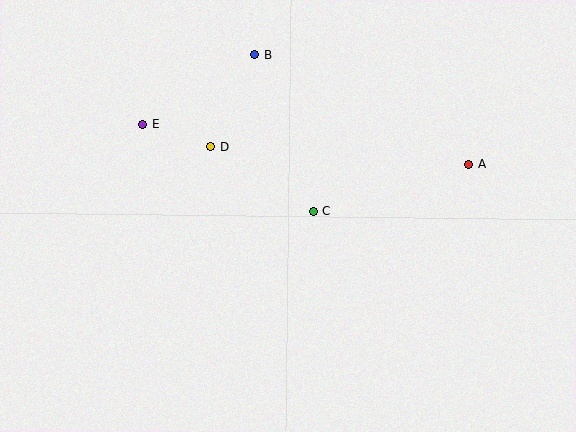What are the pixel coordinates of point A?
Point A is at (468, 164).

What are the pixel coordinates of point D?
Point D is at (211, 147).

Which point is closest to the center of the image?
Point C at (313, 212) is closest to the center.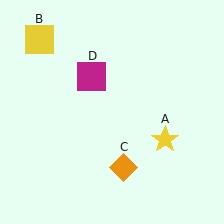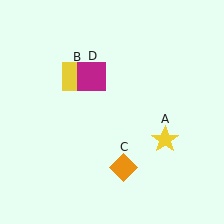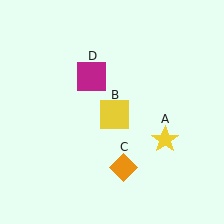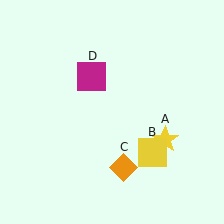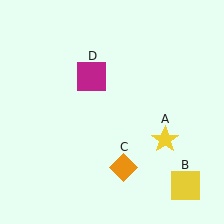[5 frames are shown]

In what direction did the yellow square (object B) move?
The yellow square (object B) moved down and to the right.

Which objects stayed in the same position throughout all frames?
Yellow star (object A) and orange diamond (object C) and magenta square (object D) remained stationary.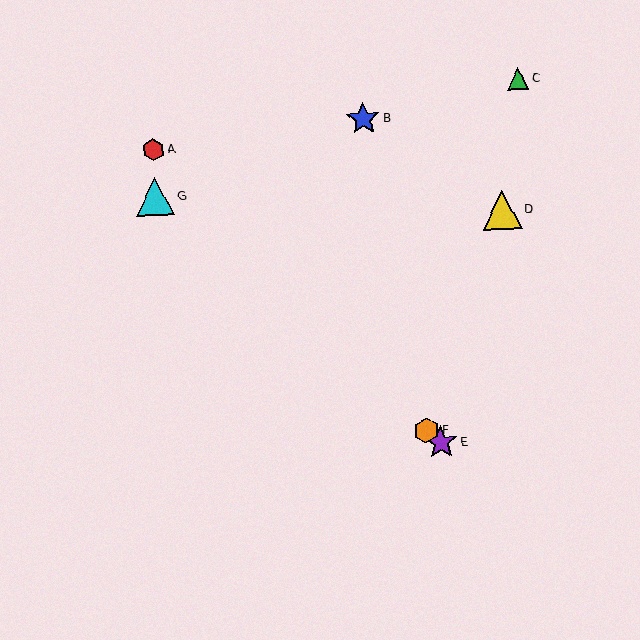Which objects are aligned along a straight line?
Objects E, F, G are aligned along a straight line.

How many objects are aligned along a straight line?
3 objects (E, F, G) are aligned along a straight line.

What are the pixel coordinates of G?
Object G is at (155, 197).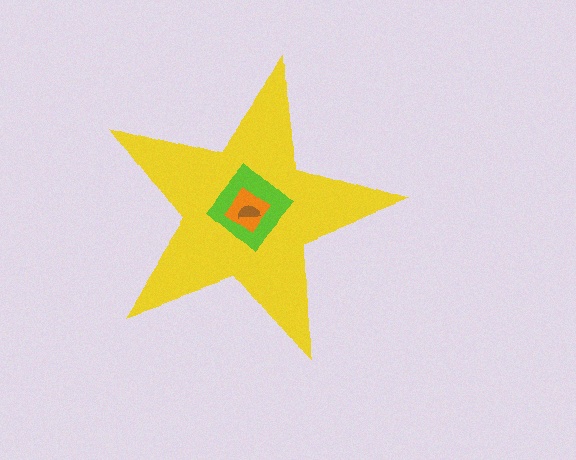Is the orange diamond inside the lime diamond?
Yes.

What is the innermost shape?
The brown semicircle.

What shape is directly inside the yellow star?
The lime diamond.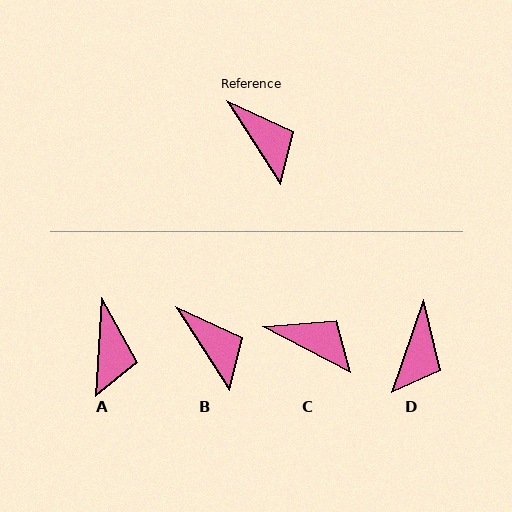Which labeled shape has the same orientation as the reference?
B.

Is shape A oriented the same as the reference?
No, it is off by about 37 degrees.